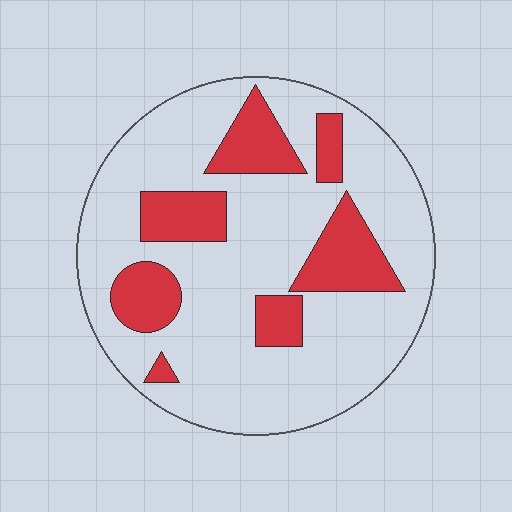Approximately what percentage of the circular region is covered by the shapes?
Approximately 25%.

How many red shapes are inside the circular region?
7.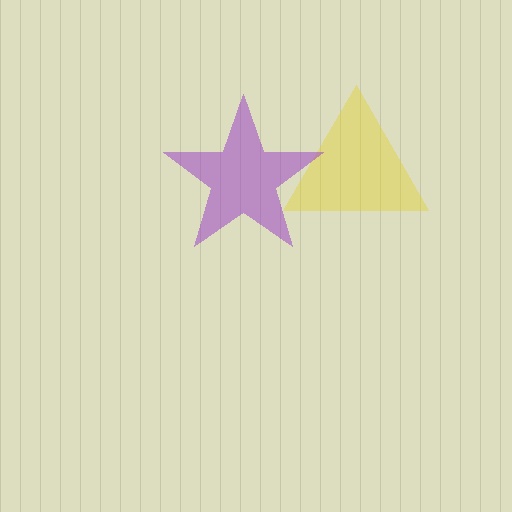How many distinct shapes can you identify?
There are 2 distinct shapes: a yellow triangle, a purple star.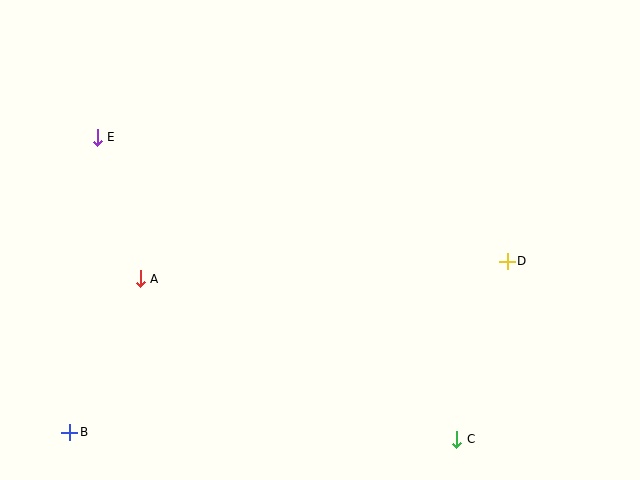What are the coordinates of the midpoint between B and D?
The midpoint between B and D is at (288, 347).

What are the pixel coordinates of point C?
Point C is at (457, 439).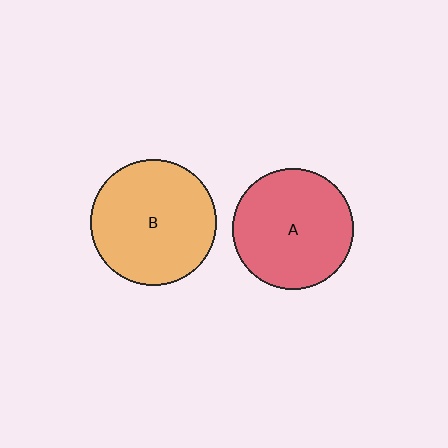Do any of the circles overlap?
No, none of the circles overlap.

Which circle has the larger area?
Circle B (orange).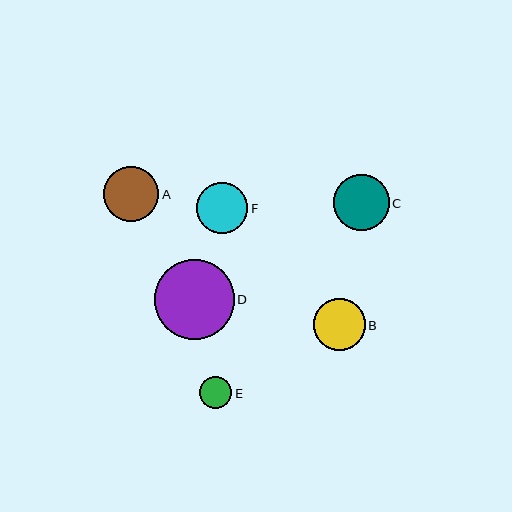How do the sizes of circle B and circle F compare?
Circle B and circle F are approximately the same size.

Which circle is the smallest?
Circle E is the smallest with a size of approximately 32 pixels.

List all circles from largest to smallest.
From largest to smallest: D, C, A, B, F, E.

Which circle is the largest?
Circle D is the largest with a size of approximately 80 pixels.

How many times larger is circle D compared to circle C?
Circle D is approximately 1.4 times the size of circle C.